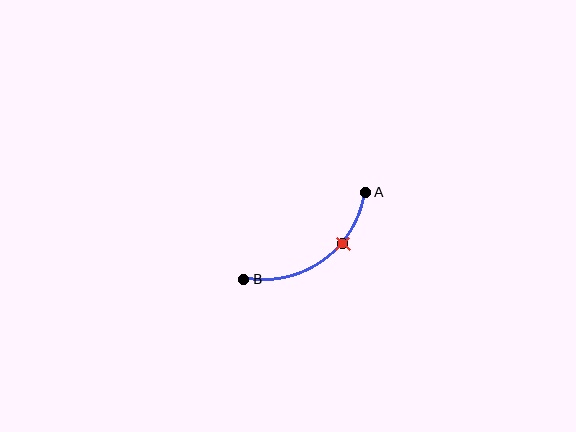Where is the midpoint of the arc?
The arc midpoint is the point on the curve farthest from the straight line joining A and B. It sits below and to the right of that line.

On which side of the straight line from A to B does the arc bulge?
The arc bulges below and to the right of the straight line connecting A and B.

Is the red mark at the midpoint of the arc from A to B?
No. The red mark lies on the arc but is closer to endpoint A. The arc midpoint would be at the point on the curve equidistant along the arc from both A and B.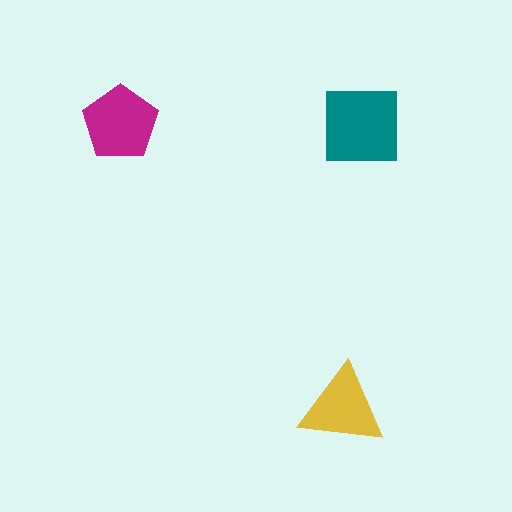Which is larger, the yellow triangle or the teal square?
The teal square.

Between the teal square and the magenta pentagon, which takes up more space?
The teal square.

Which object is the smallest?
The yellow triangle.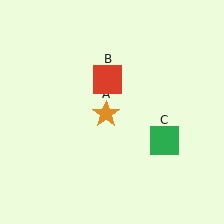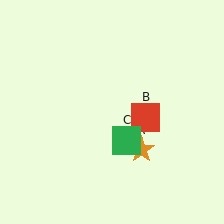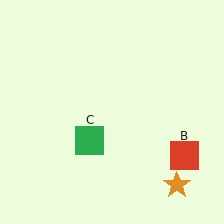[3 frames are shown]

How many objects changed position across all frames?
3 objects changed position: orange star (object A), red square (object B), green square (object C).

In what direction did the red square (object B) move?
The red square (object B) moved down and to the right.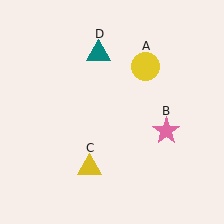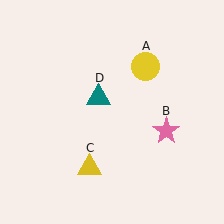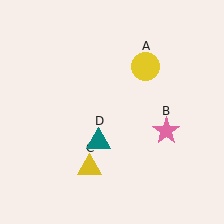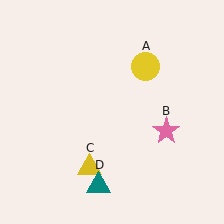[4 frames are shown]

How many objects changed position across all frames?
1 object changed position: teal triangle (object D).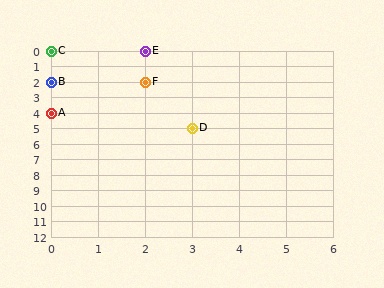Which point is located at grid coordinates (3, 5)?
Point D is at (3, 5).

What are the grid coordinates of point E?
Point E is at grid coordinates (2, 0).